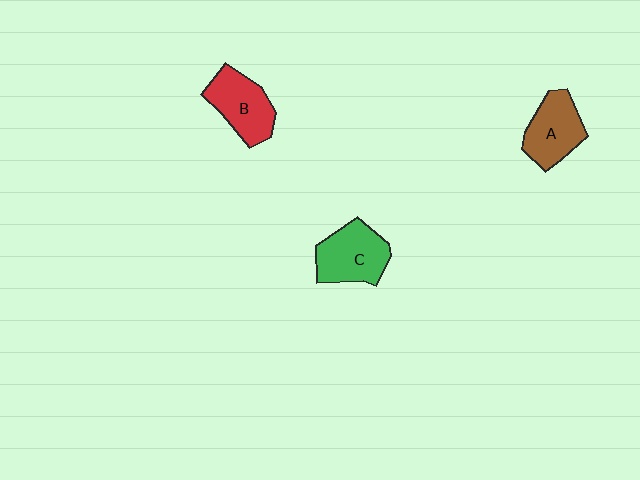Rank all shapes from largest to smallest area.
From largest to smallest: C (green), B (red), A (brown).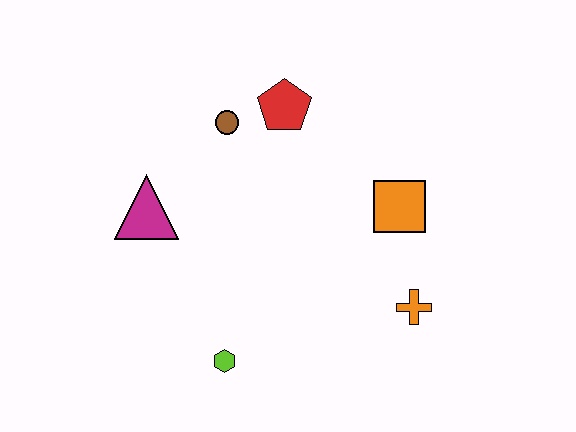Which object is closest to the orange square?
The orange cross is closest to the orange square.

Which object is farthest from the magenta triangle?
The orange cross is farthest from the magenta triangle.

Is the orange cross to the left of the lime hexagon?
No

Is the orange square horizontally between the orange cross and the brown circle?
Yes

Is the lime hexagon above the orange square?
No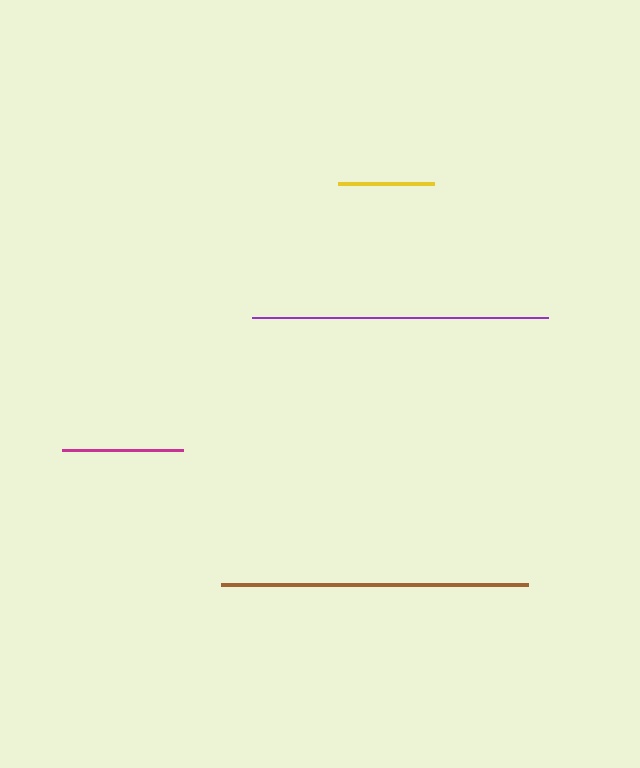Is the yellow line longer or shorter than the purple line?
The purple line is longer than the yellow line.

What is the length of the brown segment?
The brown segment is approximately 307 pixels long.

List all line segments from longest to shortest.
From longest to shortest: brown, purple, magenta, yellow.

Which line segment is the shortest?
The yellow line is the shortest at approximately 96 pixels.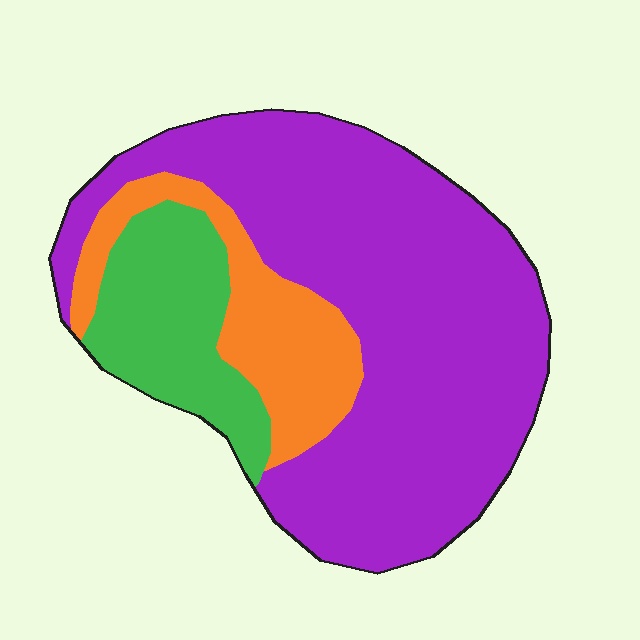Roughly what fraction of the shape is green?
Green takes up between a sixth and a third of the shape.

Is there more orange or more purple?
Purple.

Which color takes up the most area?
Purple, at roughly 65%.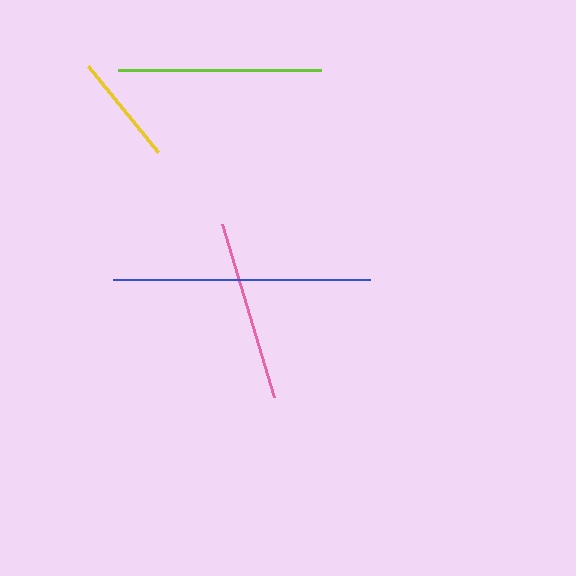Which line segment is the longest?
The blue line is the longest at approximately 257 pixels.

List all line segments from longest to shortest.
From longest to shortest: blue, lime, pink, yellow.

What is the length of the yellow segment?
The yellow segment is approximately 110 pixels long.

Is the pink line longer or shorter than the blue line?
The blue line is longer than the pink line.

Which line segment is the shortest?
The yellow line is the shortest at approximately 110 pixels.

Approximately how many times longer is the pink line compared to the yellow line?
The pink line is approximately 1.6 times the length of the yellow line.